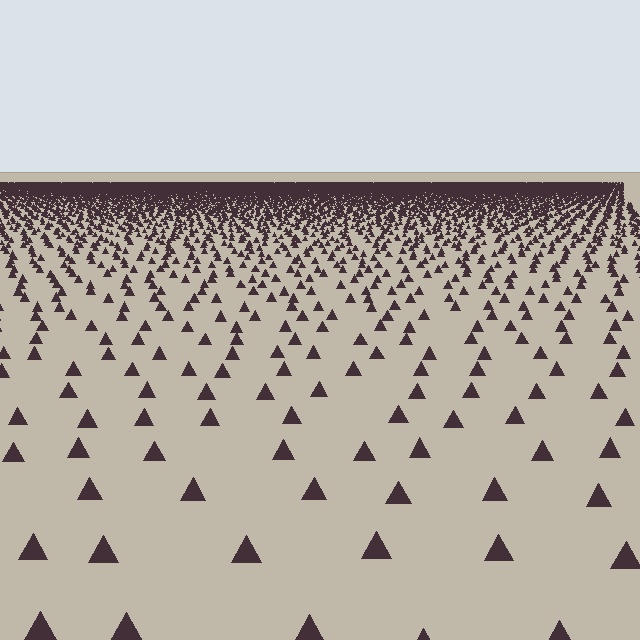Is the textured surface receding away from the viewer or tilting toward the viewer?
The surface is receding away from the viewer. Texture elements get smaller and denser toward the top.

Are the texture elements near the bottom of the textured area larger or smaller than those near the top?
Larger. Near the bottom, elements are closer to the viewer and appear at a bigger on-screen size.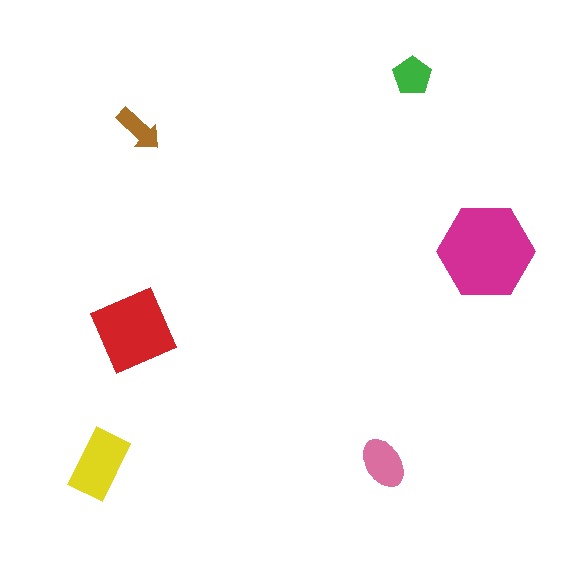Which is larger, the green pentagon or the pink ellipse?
The pink ellipse.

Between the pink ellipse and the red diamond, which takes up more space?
The red diamond.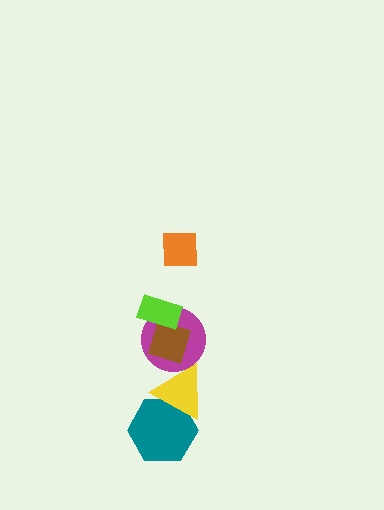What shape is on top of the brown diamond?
The lime rectangle is on top of the brown diamond.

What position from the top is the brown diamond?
The brown diamond is 3rd from the top.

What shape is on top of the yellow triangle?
The magenta circle is on top of the yellow triangle.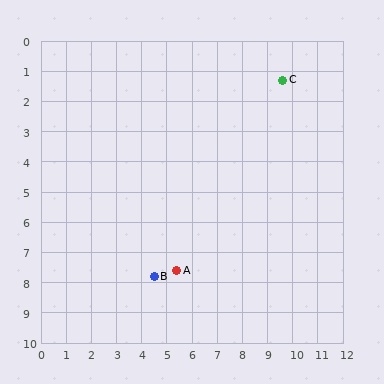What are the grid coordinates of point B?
Point B is at approximately (4.5, 7.8).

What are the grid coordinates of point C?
Point C is at approximately (9.6, 1.3).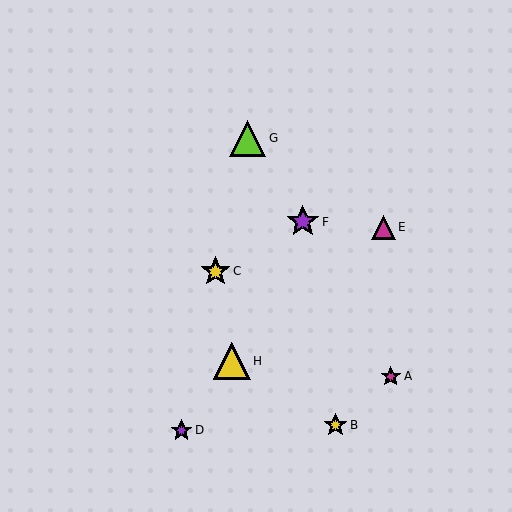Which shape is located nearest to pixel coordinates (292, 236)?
The purple star (labeled F) at (303, 222) is nearest to that location.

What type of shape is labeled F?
Shape F is a purple star.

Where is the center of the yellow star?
The center of the yellow star is at (336, 425).